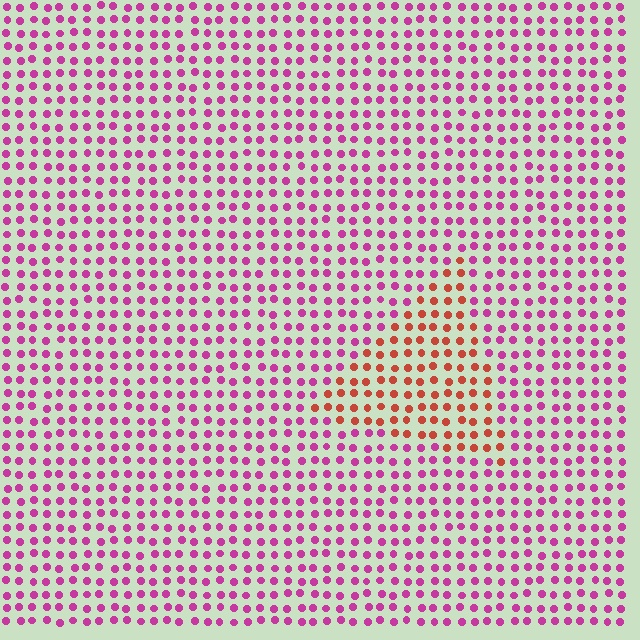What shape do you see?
I see a triangle.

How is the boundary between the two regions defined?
The boundary is defined purely by a slight shift in hue (about 50 degrees). Spacing, size, and orientation are identical on both sides.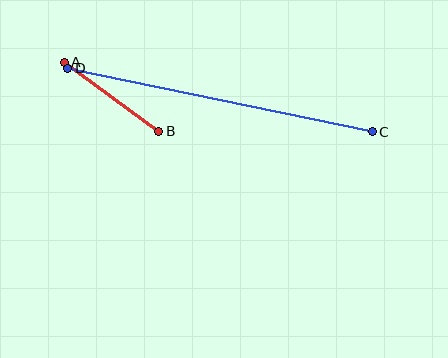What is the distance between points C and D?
The distance is approximately 311 pixels.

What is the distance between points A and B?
The distance is approximately 117 pixels.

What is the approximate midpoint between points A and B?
The midpoint is at approximately (111, 97) pixels.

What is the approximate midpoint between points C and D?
The midpoint is at approximately (220, 100) pixels.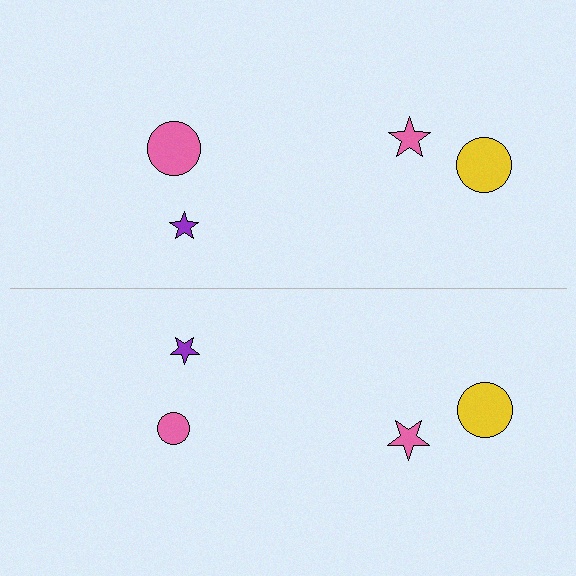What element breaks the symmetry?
The pink circle on the bottom side has a different size than its mirror counterpart.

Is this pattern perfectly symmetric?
No, the pattern is not perfectly symmetric. The pink circle on the bottom side has a different size than its mirror counterpart.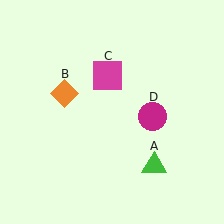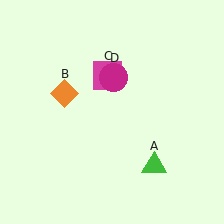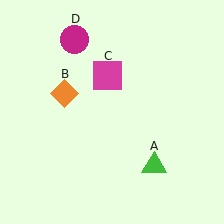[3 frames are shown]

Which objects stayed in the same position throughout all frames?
Green triangle (object A) and orange diamond (object B) and magenta square (object C) remained stationary.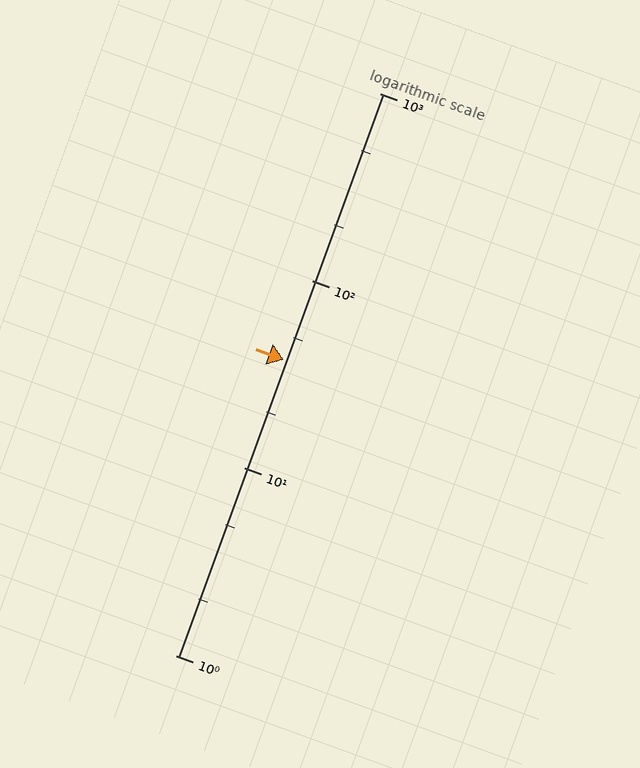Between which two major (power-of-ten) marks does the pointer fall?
The pointer is between 10 and 100.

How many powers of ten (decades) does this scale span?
The scale spans 3 decades, from 1 to 1000.